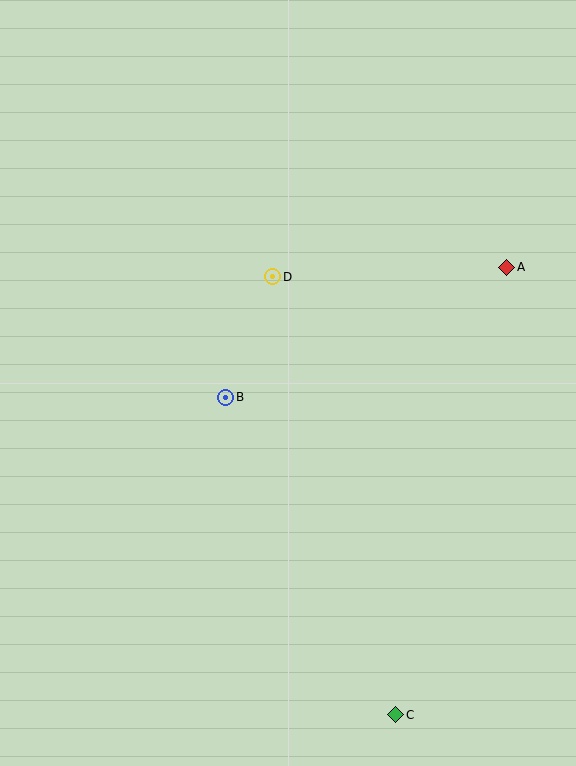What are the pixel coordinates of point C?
Point C is at (396, 715).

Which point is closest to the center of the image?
Point B at (226, 397) is closest to the center.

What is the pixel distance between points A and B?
The distance between A and B is 310 pixels.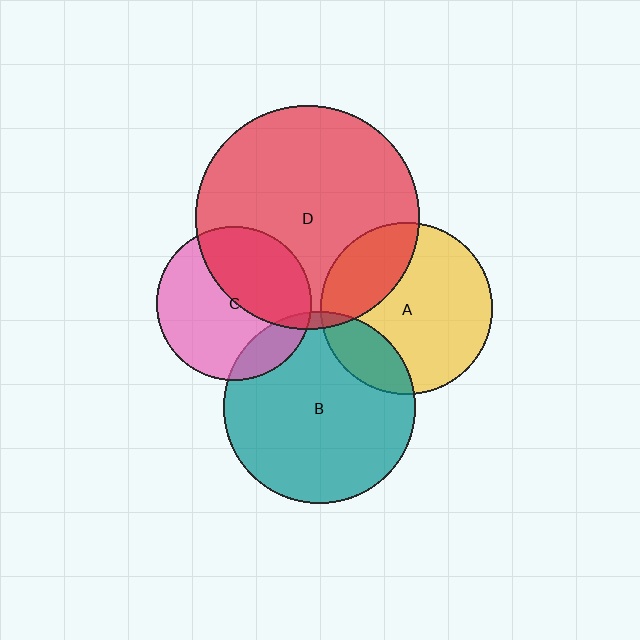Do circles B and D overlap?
Yes.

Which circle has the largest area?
Circle D (red).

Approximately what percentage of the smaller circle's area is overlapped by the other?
Approximately 5%.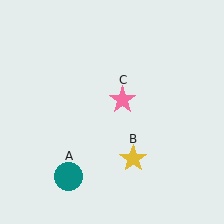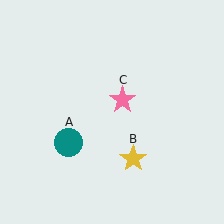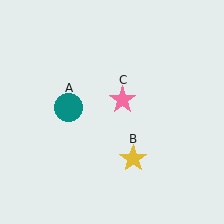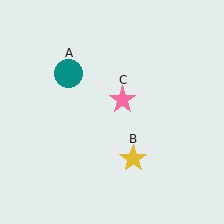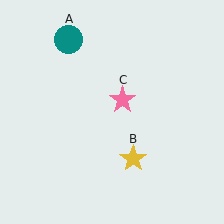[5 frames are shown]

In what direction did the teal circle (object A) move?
The teal circle (object A) moved up.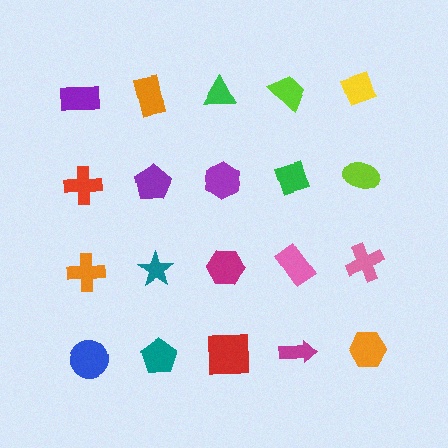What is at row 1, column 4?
A lime trapezoid.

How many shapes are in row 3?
5 shapes.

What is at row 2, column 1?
A red cross.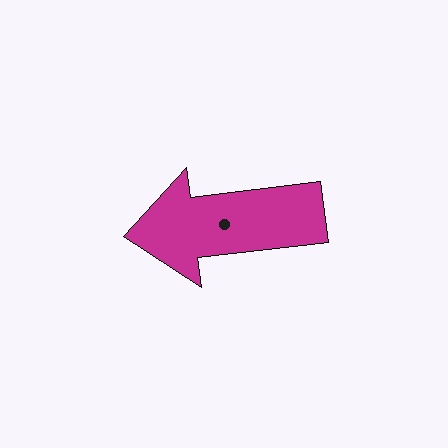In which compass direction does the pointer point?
West.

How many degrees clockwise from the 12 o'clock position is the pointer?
Approximately 263 degrees.